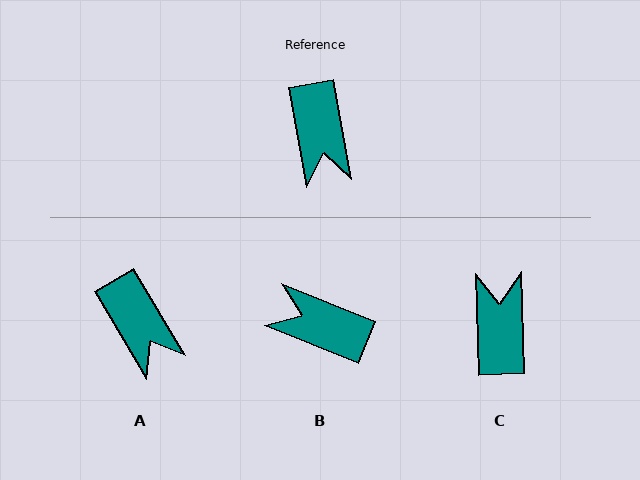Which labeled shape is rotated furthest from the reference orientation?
C, about 172 degrees away.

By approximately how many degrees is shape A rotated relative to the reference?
Approximately 21 degrees counter-clockwise.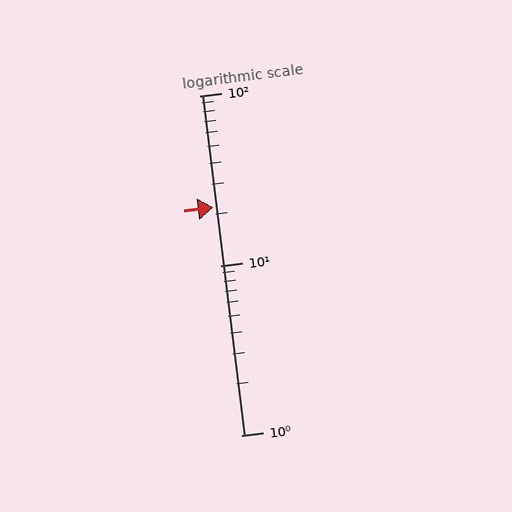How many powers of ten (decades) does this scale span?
The scale spans 2 decades, from 1 to 100.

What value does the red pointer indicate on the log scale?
The pointer indicates approximately 22.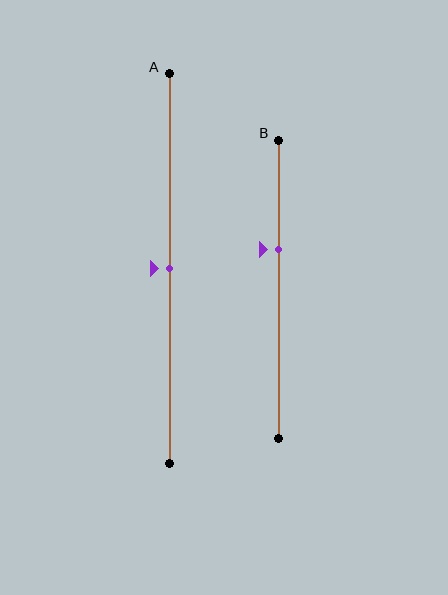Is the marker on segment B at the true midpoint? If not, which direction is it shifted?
No, the marker on segment B is shifted upward by about 13% of the segment length.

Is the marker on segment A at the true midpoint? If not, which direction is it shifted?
Yes, the marker on segment A is at the true midpoint.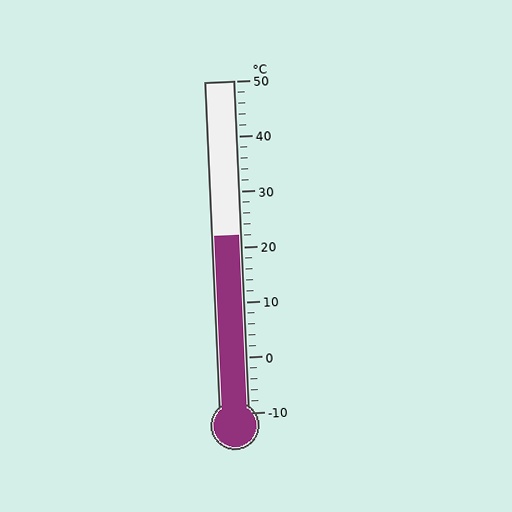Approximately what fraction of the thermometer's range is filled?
The thermometer is filled to approximately 55% of its range.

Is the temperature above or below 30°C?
The temperature is below 30°C.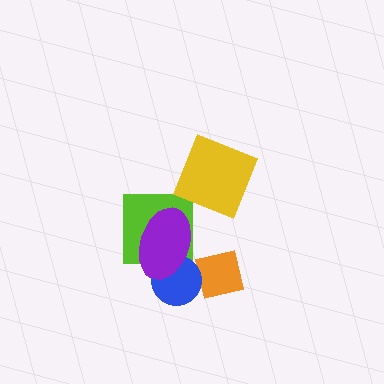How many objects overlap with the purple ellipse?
2 objects overlap with the purple ellipse.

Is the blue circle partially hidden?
Yes, it is partially covered by another shape.